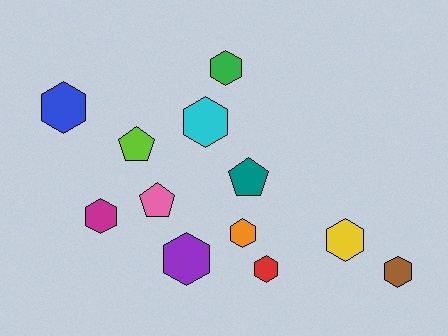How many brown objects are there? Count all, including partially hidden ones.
There is 1 brown object.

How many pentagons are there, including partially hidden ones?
There are 3 pentagons.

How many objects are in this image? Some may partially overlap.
There are 12 objects.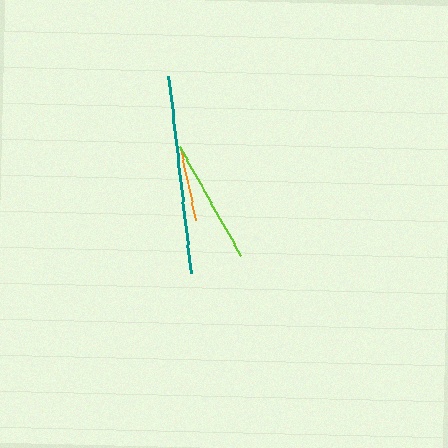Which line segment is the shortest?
The orange line is the shortest at approximately 74 pixels.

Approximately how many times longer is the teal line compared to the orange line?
The teal line is approximately 2.7 times the length of the orange line.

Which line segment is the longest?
The teal line is the longest at approximately 198 pixels.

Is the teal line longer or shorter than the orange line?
The teal line is longer than the orange line.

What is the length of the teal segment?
The teal segment is approximately 198 pixels long.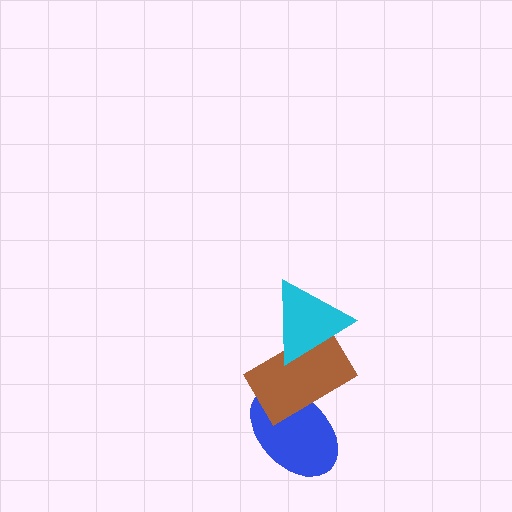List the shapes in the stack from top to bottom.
From top to bottom: the cyan triangle, the brown rectangle, the blue ellipse.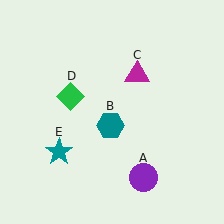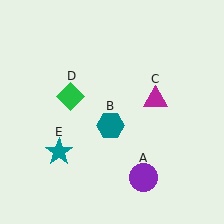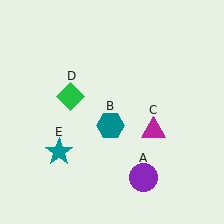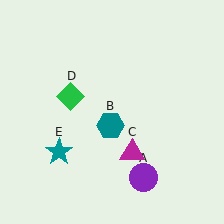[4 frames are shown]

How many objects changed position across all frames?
1 object changed position: magenta triangle (object C).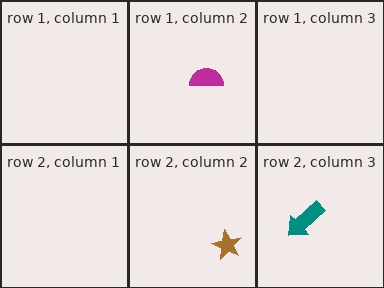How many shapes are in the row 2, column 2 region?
1.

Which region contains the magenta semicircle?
The row 1, column 2 region.